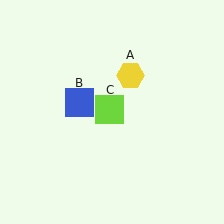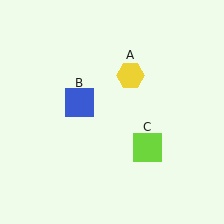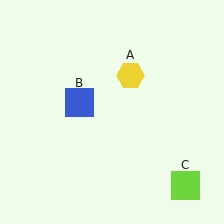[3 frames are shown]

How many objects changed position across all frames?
1 object changed position: lime square (object C).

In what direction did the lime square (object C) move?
The lime square (object C) moved down and to the right.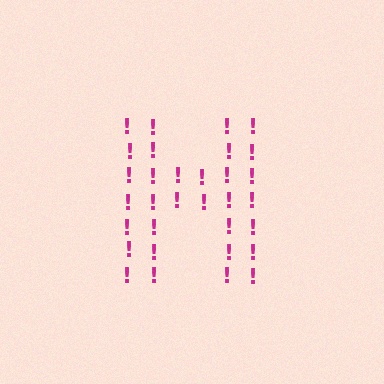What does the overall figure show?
The overall figure shows the letter H.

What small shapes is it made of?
It is made of small exclamation marks.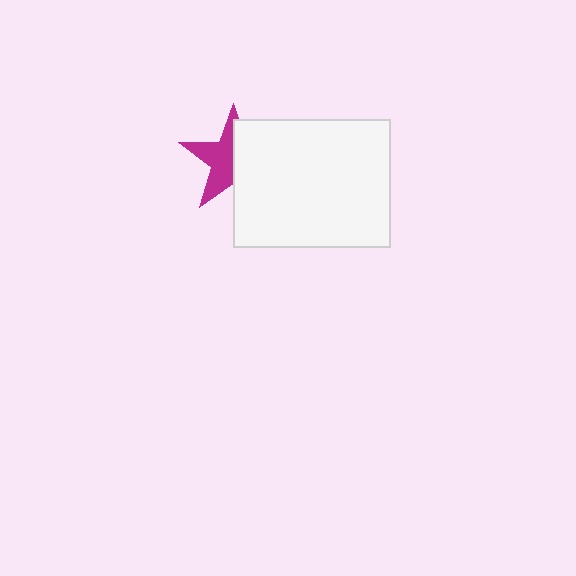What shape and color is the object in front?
The object in front is a white rectangle.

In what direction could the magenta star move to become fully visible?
The magenta star could move left. That would shift it out from behind the white rectangle entirely.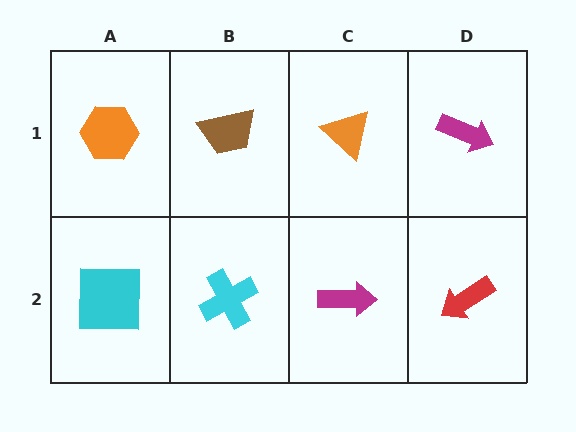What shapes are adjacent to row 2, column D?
A magenta arrow (row 1, column D), a magenta arrow (row 2, column C).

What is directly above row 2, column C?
An orange triangle.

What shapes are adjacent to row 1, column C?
A magenta arrow (row 2, column C), a brown trapezoid (row 1, column B), a magenta arrow (row 1, column D).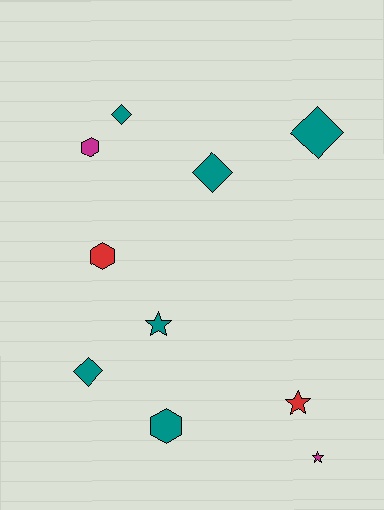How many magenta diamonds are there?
There are no magenta diamonds.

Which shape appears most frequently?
Diamond, with 4 objects.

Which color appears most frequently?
Teal, with 6 objects.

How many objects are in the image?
There are 10 objects.